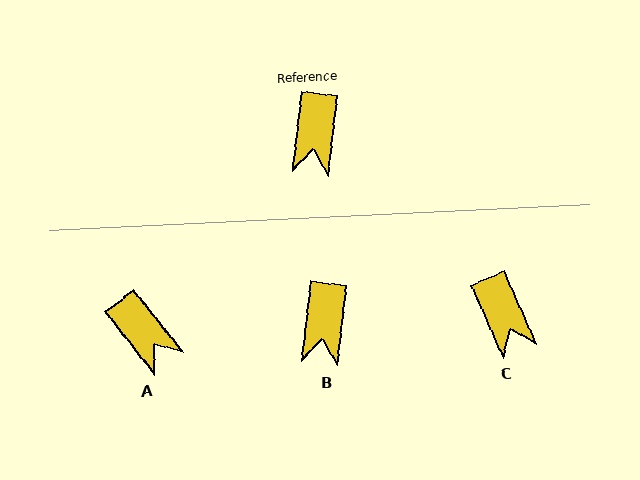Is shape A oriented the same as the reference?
No, it is off by about 45 degrees.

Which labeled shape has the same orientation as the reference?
B.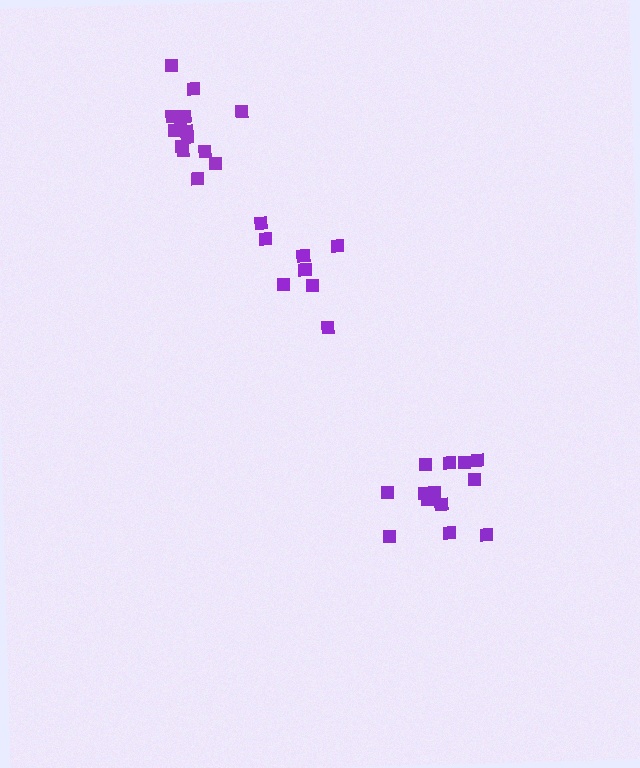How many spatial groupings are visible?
There are 3 spatial groupings.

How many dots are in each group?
Group 1: 14 dots, Group 2: 13 dots, Group 3: 9 dots (36 total).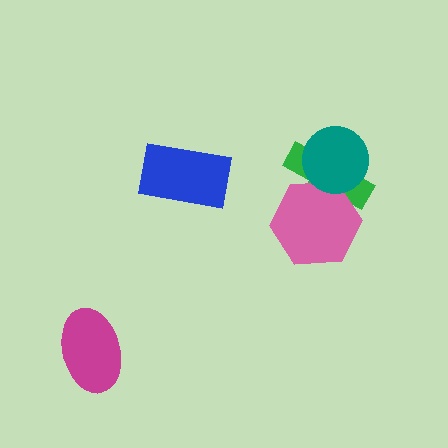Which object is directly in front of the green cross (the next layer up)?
The pink hexagon is directly in front of the green cross.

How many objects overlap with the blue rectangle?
0 objects overlap with the blue rectangle.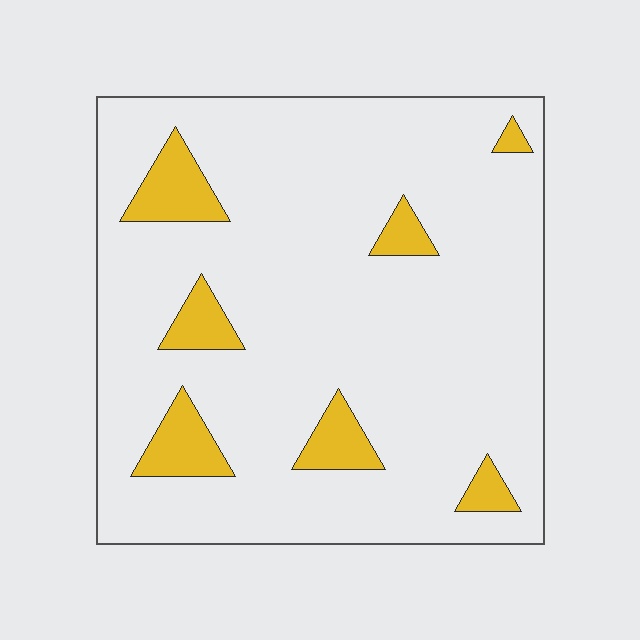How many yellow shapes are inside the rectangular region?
7.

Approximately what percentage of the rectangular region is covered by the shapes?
Approximately 10%.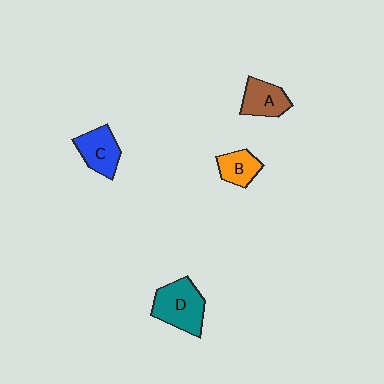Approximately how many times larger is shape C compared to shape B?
Approximately 1.3 times.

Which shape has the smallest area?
Shape B (orange).